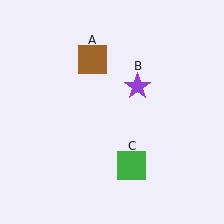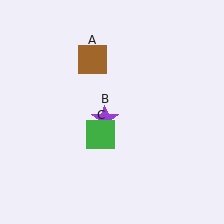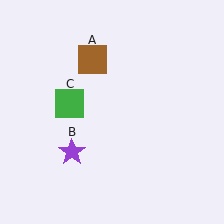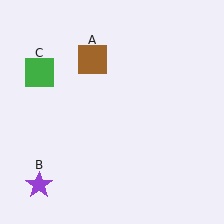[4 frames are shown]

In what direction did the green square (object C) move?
The green square (object C) moved up and to the left.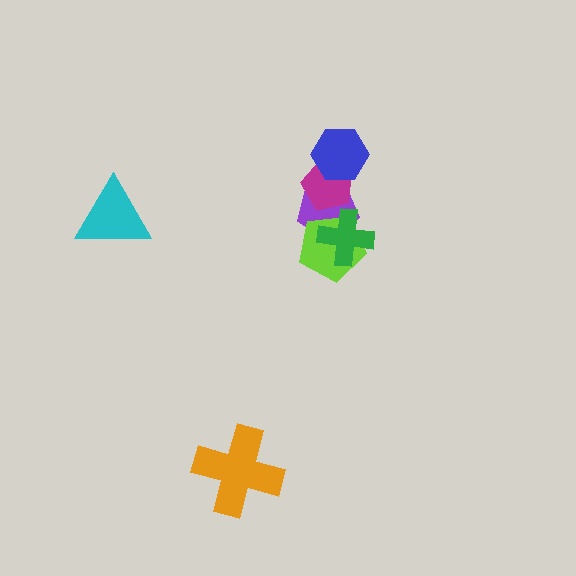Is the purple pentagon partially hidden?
Yes, it is partially covered by another shape.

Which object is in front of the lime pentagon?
The green cross is in front of the lime pentagon.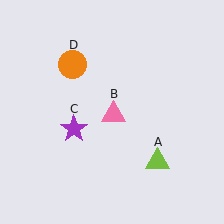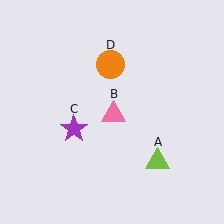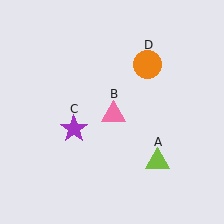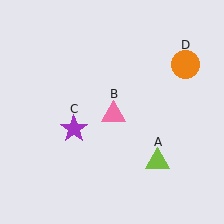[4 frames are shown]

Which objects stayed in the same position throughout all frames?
Lime triangle (object A) and pink triangle (object B) and purple star (object C) remained stationary.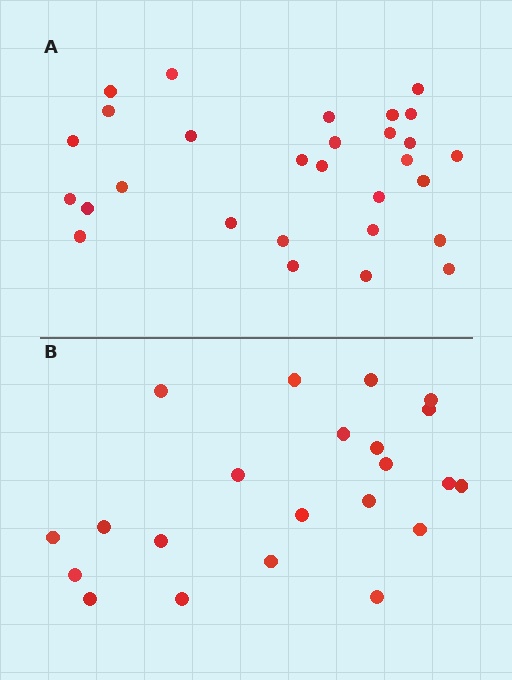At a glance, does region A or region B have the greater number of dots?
Region A (the top region) has more dots.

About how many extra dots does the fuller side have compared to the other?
Region A has roughly 8 or so more dots than region B.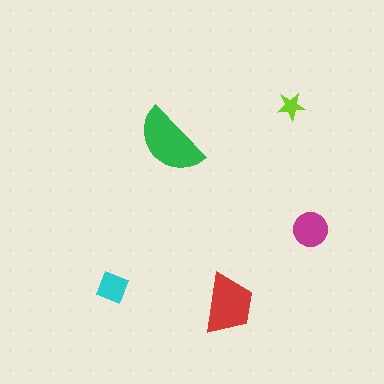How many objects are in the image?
There are 5 objects in the image.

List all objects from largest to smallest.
The green semicircle, the red trapezoid, the magenta circle, the cyan diamond, the lime star.